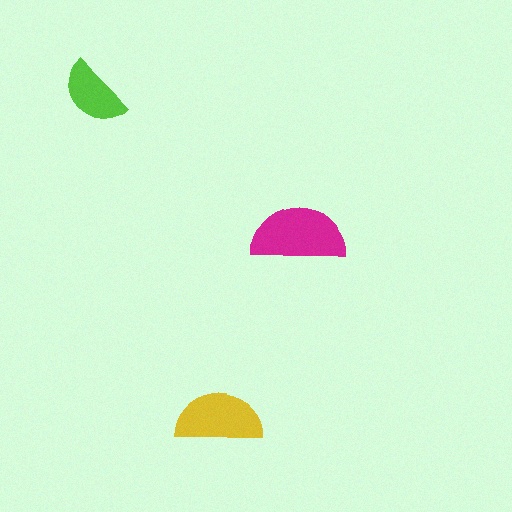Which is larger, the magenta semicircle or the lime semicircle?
The magenta one.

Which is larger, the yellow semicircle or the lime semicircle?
The yellow one.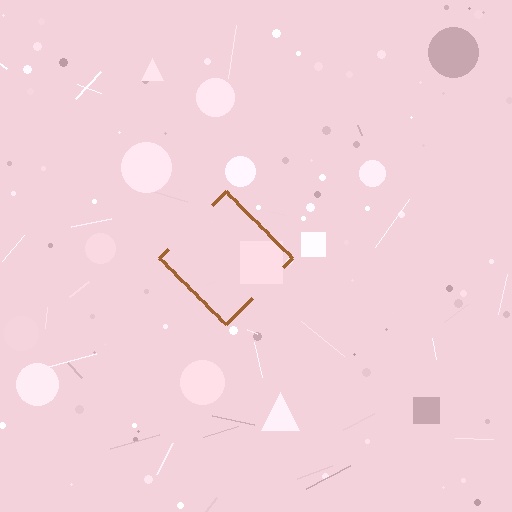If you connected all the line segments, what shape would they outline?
They would outline a diamond.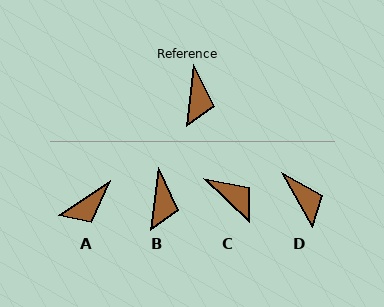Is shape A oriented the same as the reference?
No, it is off by about 49 degrees.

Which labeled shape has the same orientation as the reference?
B.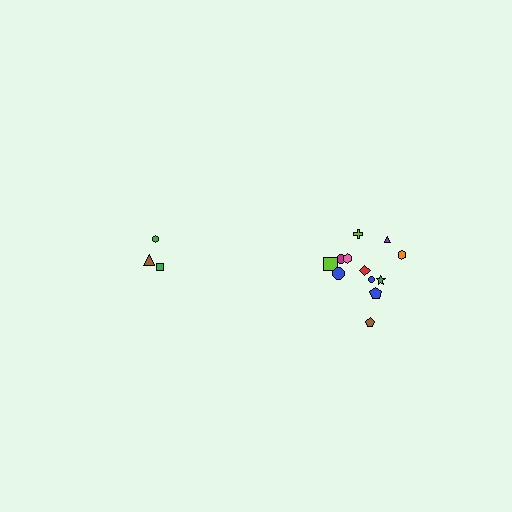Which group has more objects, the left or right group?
The right group.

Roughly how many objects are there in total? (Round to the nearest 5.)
Roughly 15 objects in total.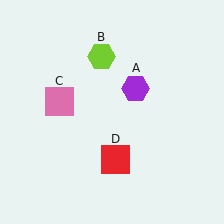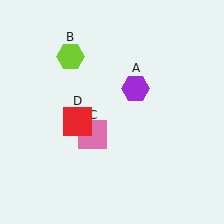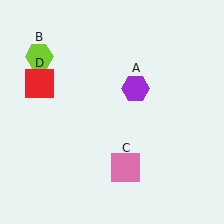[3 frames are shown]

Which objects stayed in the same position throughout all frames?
Purple hexagon (object A) remained stationary.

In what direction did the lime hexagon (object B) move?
The lime hexagon (object B) moved left.